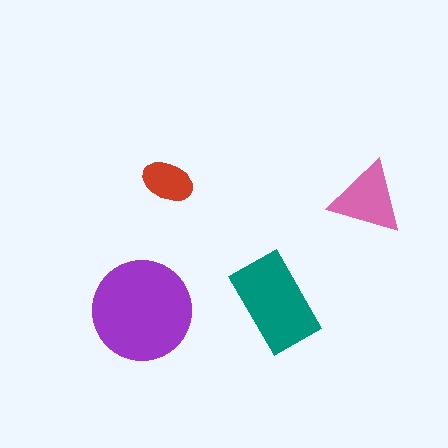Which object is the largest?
The purple circle.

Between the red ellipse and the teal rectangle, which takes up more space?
The teal rectangle.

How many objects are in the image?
There are 4 objects in the image.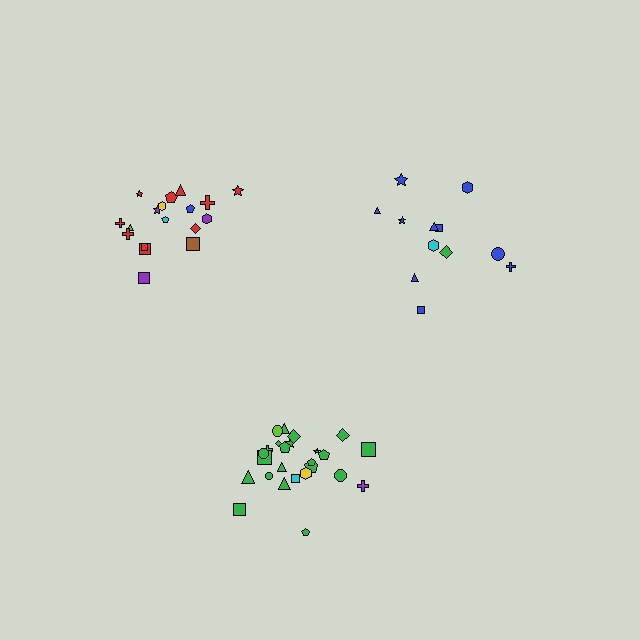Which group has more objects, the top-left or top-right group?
The top-left group.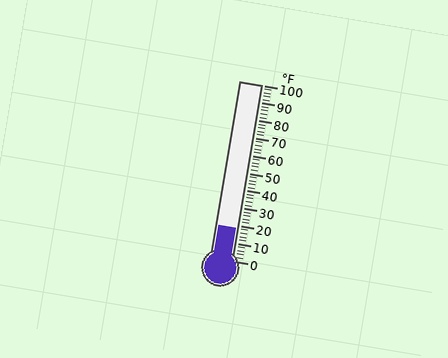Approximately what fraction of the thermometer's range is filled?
The thermometer is filled to approximately 20% of its range.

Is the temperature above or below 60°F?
The temperature is below 60°F.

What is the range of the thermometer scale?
The thermometer scale ranges from 0°F to 100°F.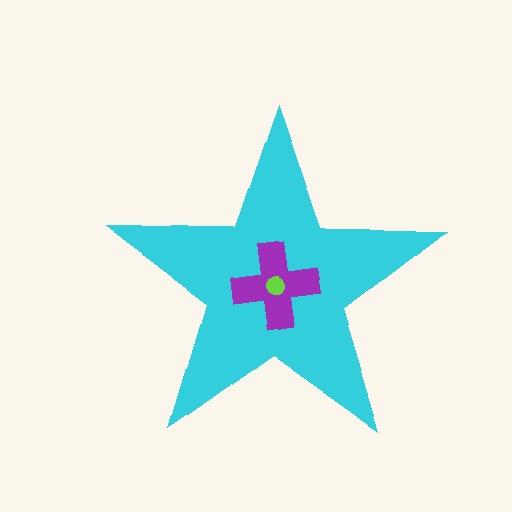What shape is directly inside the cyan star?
The purple cross.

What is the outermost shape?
The cyan star.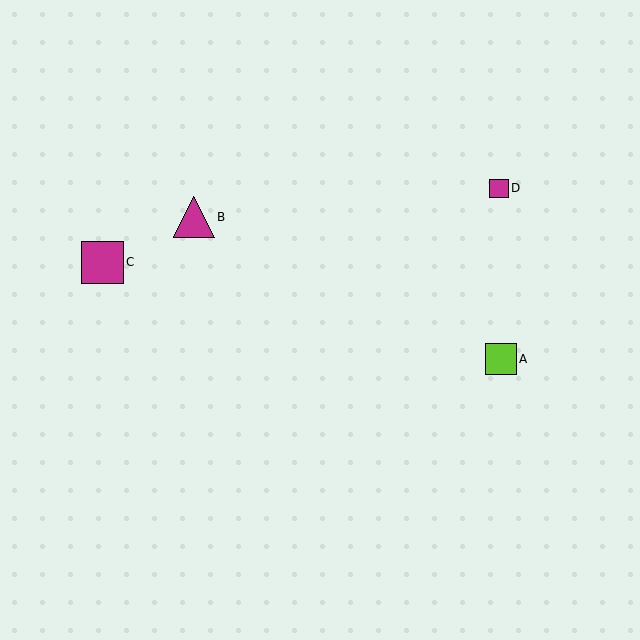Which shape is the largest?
The magenta square (labeled C) is the largest.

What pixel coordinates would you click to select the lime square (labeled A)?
Click at (501, 359) to select the lime square A.